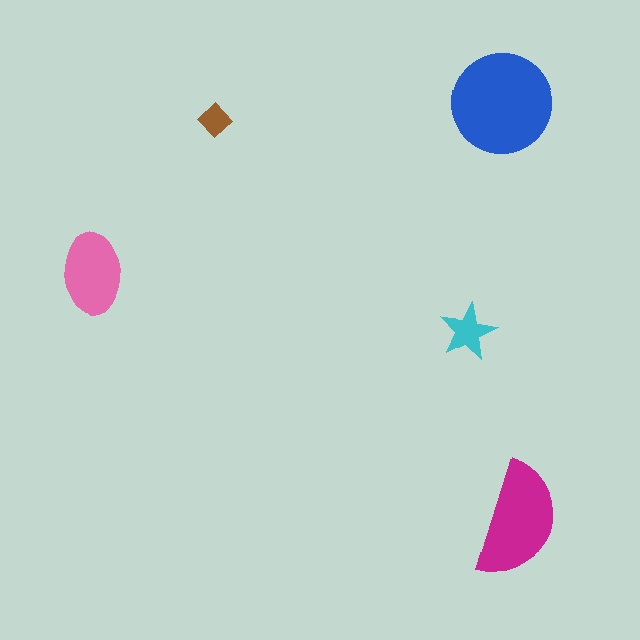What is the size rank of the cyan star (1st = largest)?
4th.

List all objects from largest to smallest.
The blue circle, the magenta semicircle, the pink ellipse, the cyan star, the brown diamond.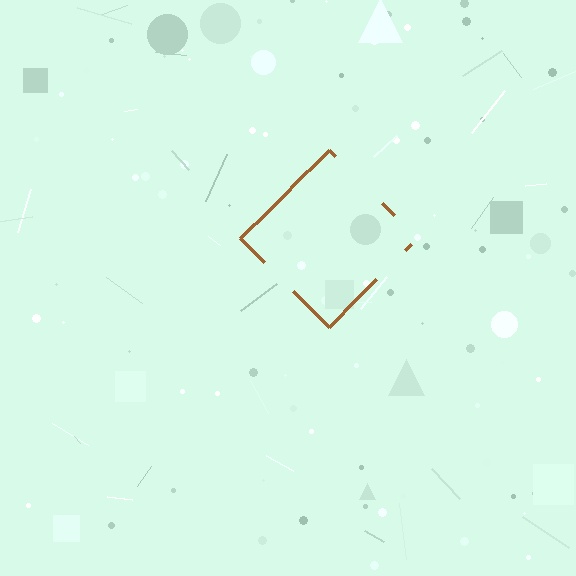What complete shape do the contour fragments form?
The contour fragments form a diamond.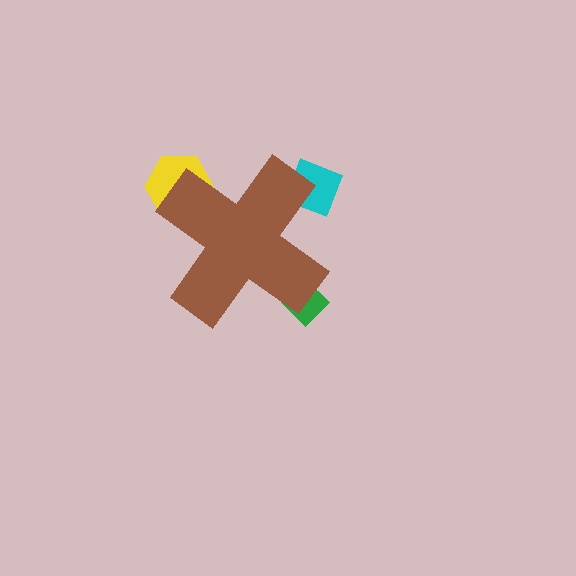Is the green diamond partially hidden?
Yes, the green diamond is partially hidden behind the brown cross.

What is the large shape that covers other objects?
A brown cross.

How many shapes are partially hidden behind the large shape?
3 shapes are partially hidden.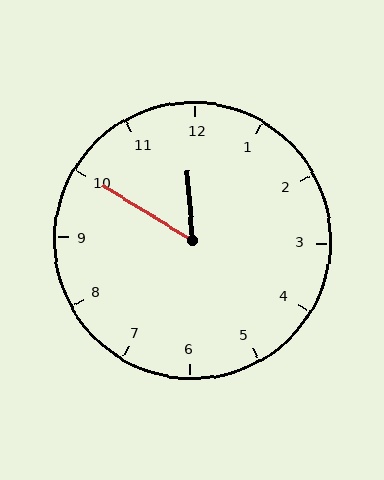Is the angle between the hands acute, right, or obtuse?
It is acute.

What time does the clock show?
11:50.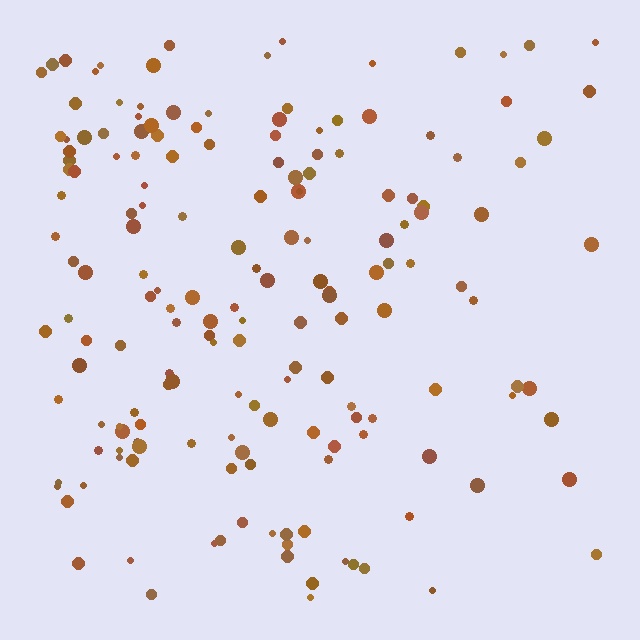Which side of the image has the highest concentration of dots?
The left.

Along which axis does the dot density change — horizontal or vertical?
Horizontal.